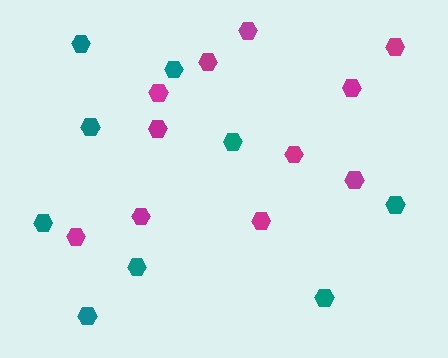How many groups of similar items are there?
There are 2 groups: one group of teal hexagons (9) and one group of magenta hexagons (11).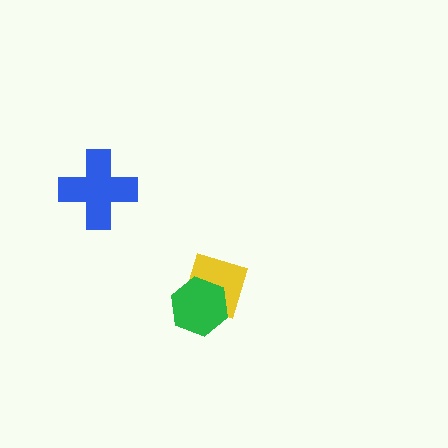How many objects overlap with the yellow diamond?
1 object overlaps with the yellow diamond.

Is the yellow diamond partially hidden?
Yes, it is partially covered by another shape.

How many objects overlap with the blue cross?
0 objects overlap with the blue cross.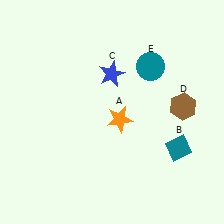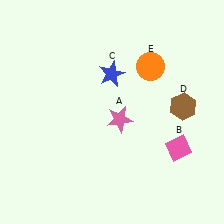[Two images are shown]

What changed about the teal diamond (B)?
In Image 1, B is teal. In Image 2, it changed to pink.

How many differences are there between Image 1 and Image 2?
There are 3 differences between the two images.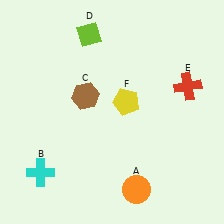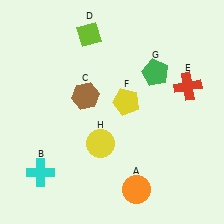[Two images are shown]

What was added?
A green pentagon (G), a yellow circle (H) were added in Image 2.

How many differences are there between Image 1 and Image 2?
There are 2 differences between the two images.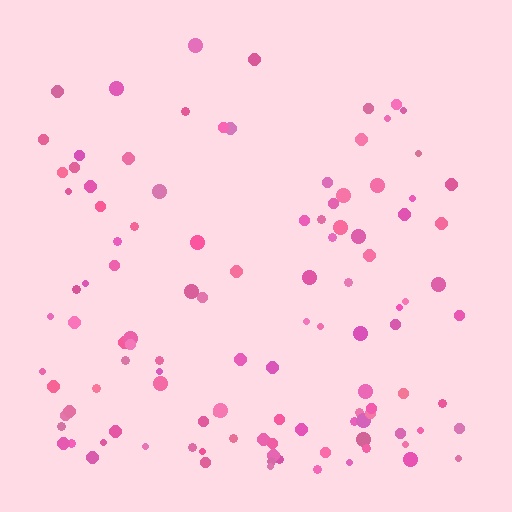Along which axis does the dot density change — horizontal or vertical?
Vertical.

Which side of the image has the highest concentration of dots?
The bottom.